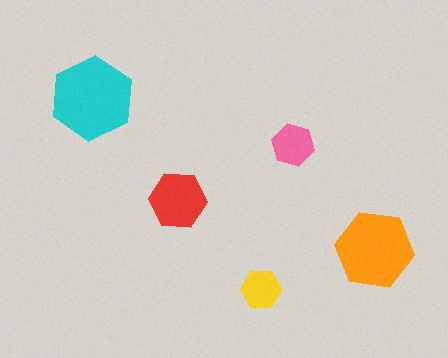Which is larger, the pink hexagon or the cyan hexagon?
The cyan one.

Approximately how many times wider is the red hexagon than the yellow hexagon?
About 1.5 times wider.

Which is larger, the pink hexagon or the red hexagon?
The red one.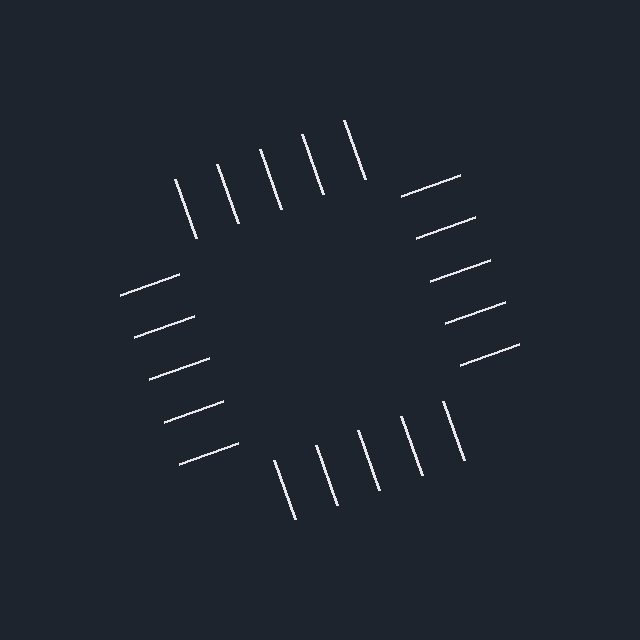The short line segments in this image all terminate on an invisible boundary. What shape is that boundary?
An illusory square — the line segments terminate on its edges but no continuous stroke is drawn.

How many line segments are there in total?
20 — 5 along each of the 4 edges.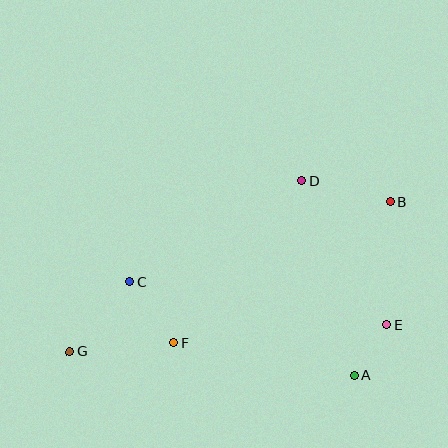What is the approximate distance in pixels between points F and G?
The distance between F and G is approximately 104 pixels.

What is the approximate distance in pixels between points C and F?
The distance between C and F is approximately 75 pixels.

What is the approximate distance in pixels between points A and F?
The distance between A and F is approximately 184 pixels.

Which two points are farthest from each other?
Points B and G are farthest from each other.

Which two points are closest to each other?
Points A and E are closest to each other.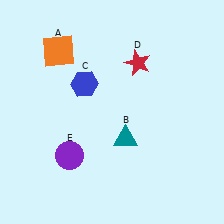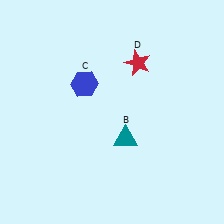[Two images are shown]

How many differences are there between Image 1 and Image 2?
There are 2 differences between the two images.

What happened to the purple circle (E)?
The purple circle (E) was removed in Image 2. It was in the bottom-left area of Image 1.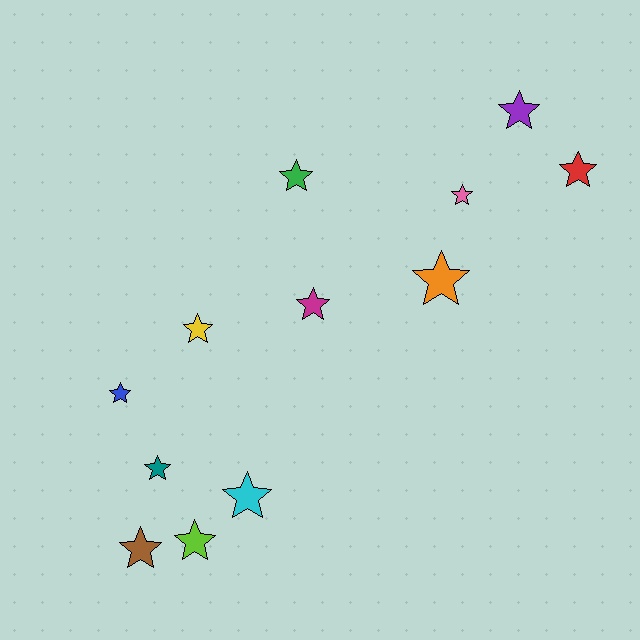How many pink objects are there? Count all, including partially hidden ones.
There is 1 pink object.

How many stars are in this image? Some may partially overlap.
There are 12 stars.